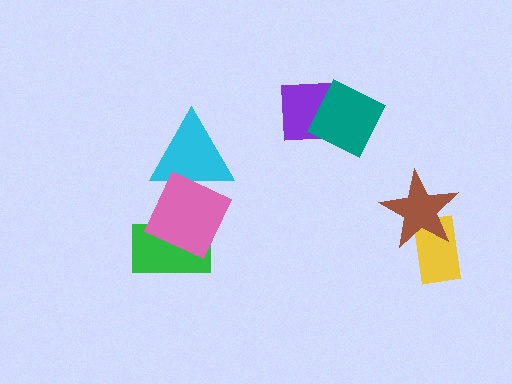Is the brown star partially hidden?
No, no other shape covers it.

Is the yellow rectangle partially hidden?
Yes, it is partially covered by another shape.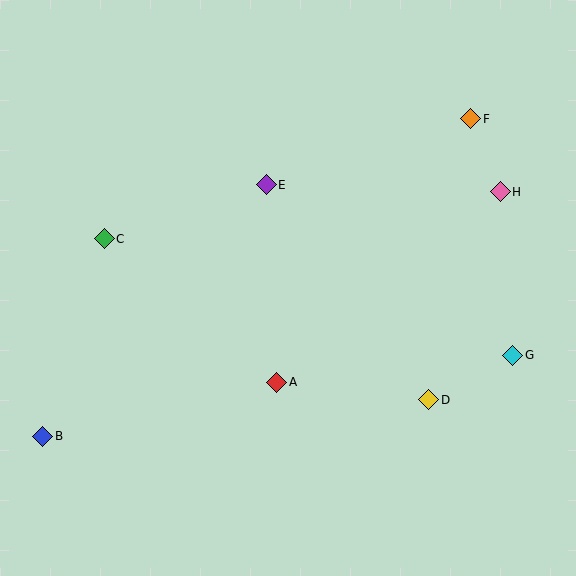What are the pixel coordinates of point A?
Point A is at (277, 382).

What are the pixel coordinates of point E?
Point E is at (266, 185).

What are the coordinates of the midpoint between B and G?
The midpoint between B and G is at (278, 396).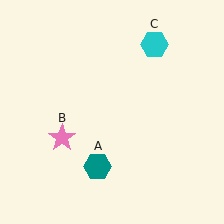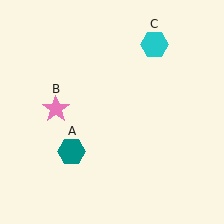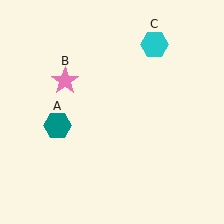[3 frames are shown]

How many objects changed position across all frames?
2 objects changed position: teal hexagon (object A), pink star (object B).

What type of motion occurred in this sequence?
The teal hexagon (object A), pink star (object B) rotated clockwise around the center of the scene.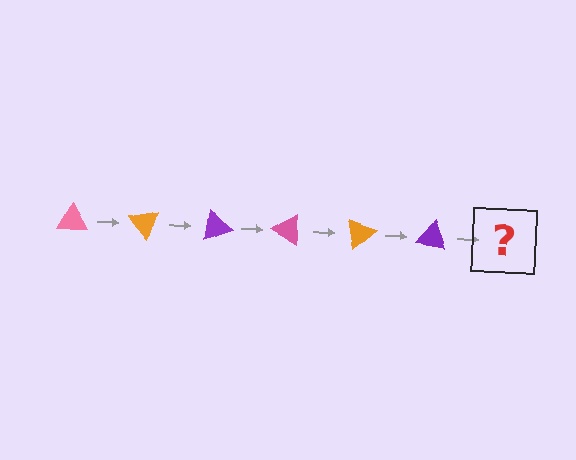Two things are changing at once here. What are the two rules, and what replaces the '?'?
The two rules are that it rotates 50 degrees each step and the color cycles through pink, orange, and purple. The '?' should be a pink triangle, rotated 300 degrees from the start.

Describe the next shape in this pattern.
It should be a pink triangle, rotated 300 degrees from the start.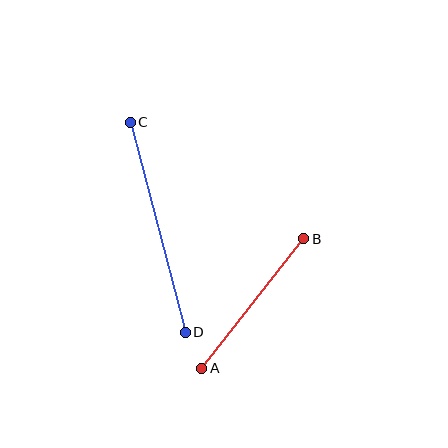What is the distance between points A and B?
The distance is approximately 165 pixels.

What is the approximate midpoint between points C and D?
The midpoint is at approximately (158, 227) pixels.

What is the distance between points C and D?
The distance is approximately 217 pixels.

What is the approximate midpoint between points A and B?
The midpoint is at approximately (253, 303) pixels.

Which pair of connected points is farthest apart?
Points C and D are farthest apart.